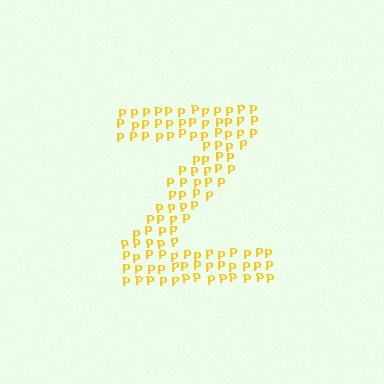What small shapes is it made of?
It is made of small letter P's.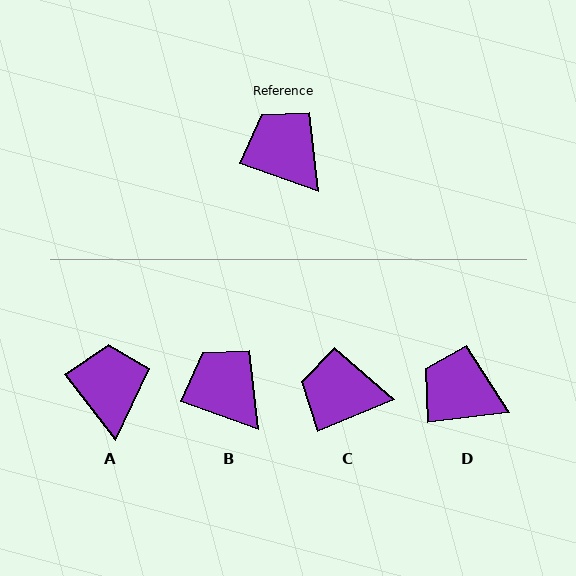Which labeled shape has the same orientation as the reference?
B.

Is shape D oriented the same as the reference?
No, it is off by about 27 degrees.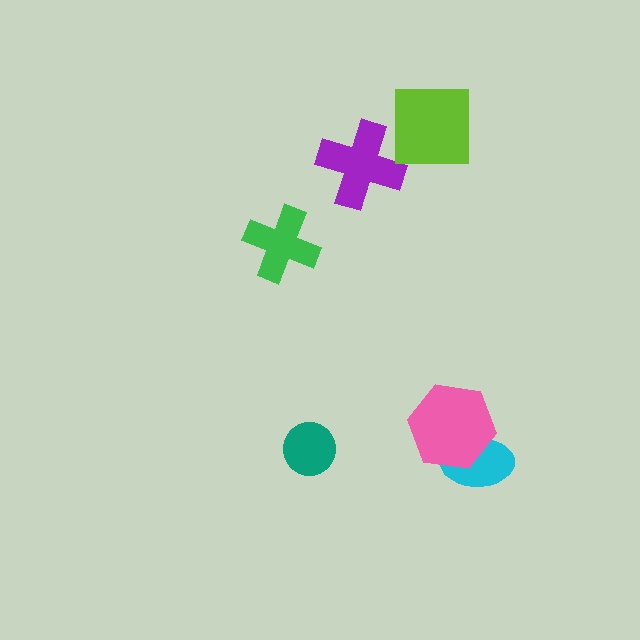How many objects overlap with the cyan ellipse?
1 object overlaps with the cyan ellipse.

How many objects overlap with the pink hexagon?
1 object overlaps with the pink hexagon.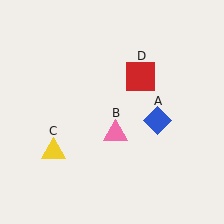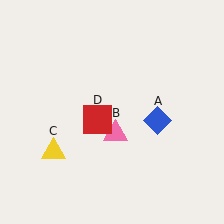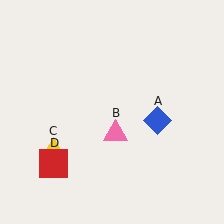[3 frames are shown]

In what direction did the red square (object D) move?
The red square (object D) moved down and to the left.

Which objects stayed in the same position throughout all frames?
Blue diamond (object A) and pink triangle (object B) and yellow triangle (object C) remained stationary.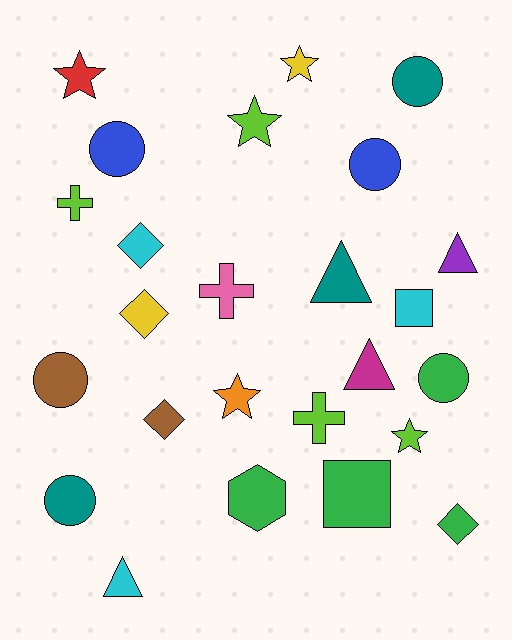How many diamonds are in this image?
There are 4 diamonds.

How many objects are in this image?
There are 25 objects.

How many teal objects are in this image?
There are 3 teal objects.